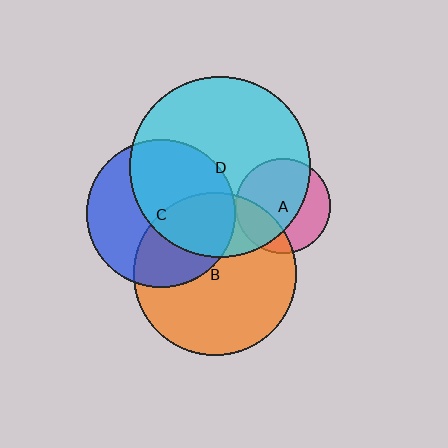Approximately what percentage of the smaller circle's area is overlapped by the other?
Approximately 30%.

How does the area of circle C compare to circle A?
Approximately 2.4 times.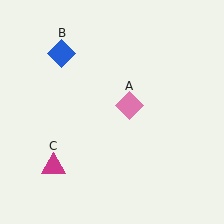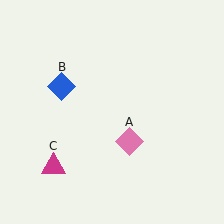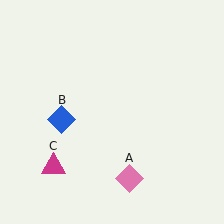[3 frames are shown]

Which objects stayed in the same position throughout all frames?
Magenta triangle (object C) remained stationary.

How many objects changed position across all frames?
2 objects changed position: pink diamond (object A), blue diamond (object B).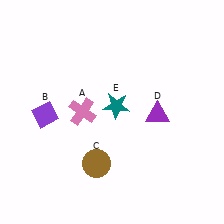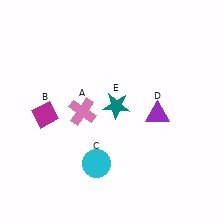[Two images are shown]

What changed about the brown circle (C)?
In Image 1, C is brown. In Image 2, it changed to cyan.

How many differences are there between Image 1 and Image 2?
There are 2 differences between the two images.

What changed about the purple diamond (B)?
In Image 1, B is purple. In Image 2, it changed to magenta.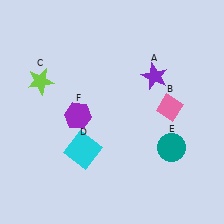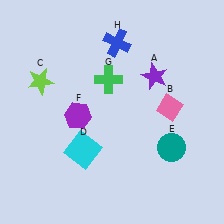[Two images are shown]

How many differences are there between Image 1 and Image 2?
There are 2 differences between the two images.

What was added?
A green cross (G), a blue cross (H) were added in Image 2.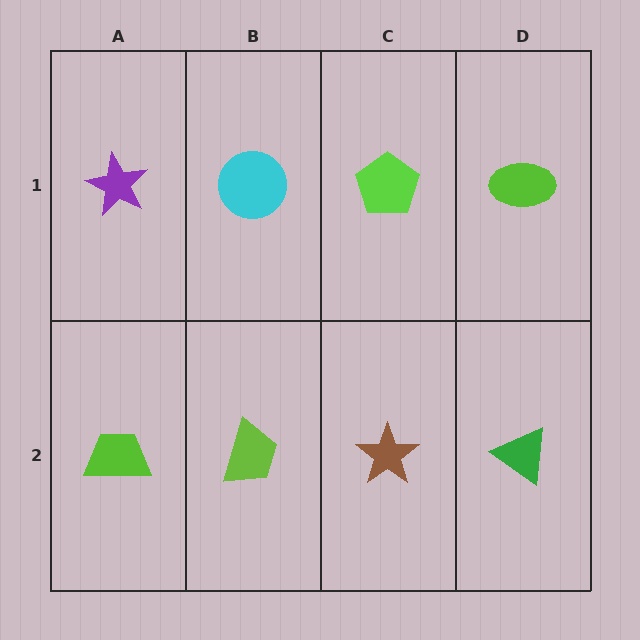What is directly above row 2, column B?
A cyan circle.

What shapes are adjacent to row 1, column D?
A green triangle (row 2, column D), a lime pentagon (row 1, column C).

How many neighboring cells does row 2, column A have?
2.